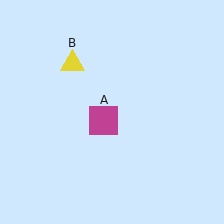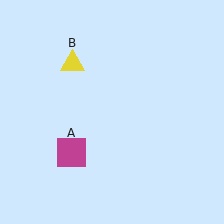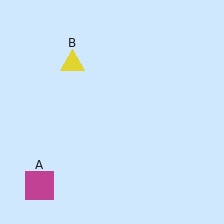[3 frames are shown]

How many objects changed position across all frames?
1 object changed position: magenta square (object A).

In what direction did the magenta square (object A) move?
The magenta square (object A) moved down and to the left.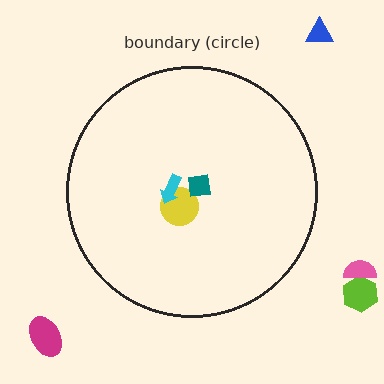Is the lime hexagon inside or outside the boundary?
Outside.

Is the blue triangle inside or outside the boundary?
Outside.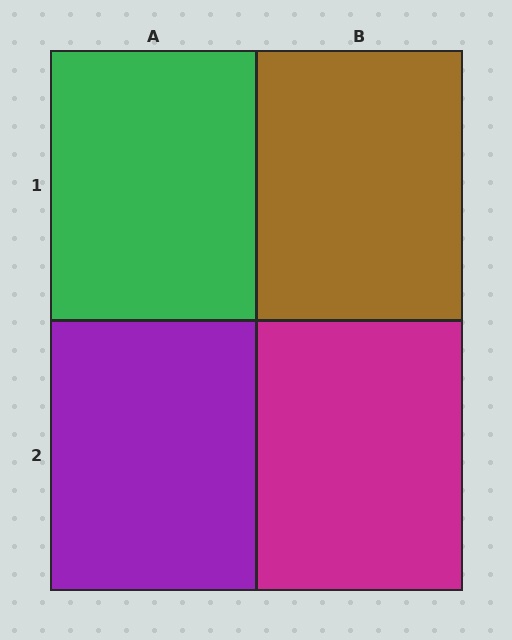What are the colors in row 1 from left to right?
Green, brown.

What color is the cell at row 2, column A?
Purple.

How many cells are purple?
1 cell is purple.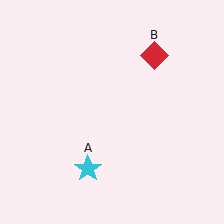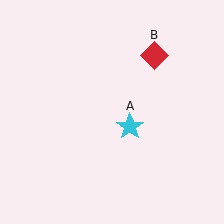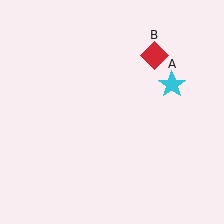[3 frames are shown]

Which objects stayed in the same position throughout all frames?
Red diamond (object B) remained stationary.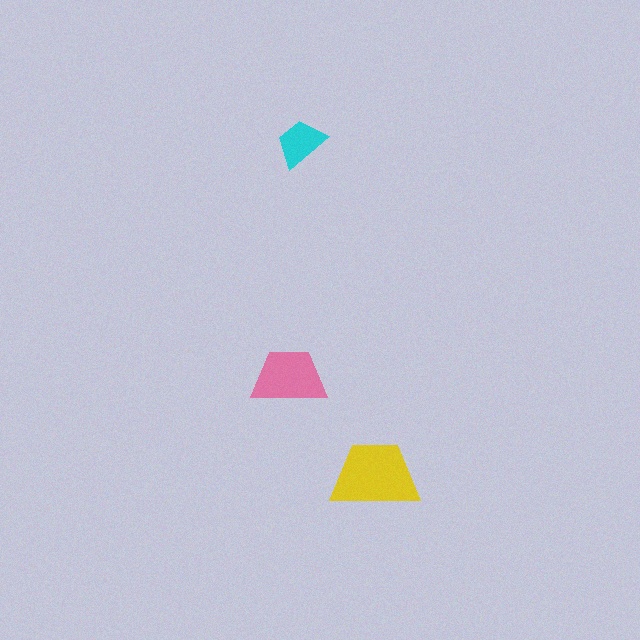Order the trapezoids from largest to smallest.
the yellow one, the pink one, the cyan one.